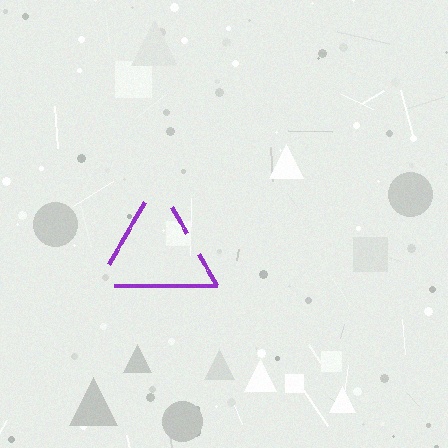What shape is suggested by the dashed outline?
The dashed outline suggests a triangle.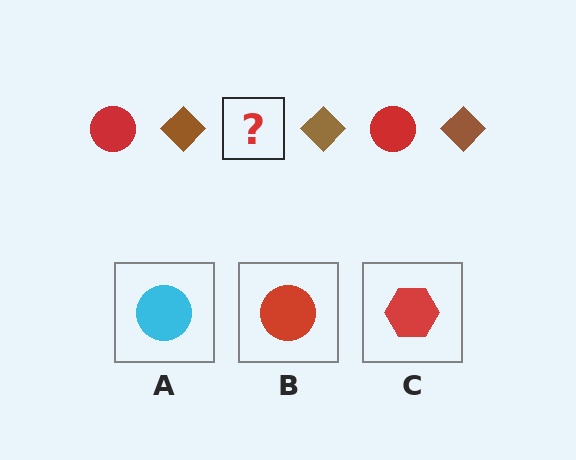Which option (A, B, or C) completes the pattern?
B.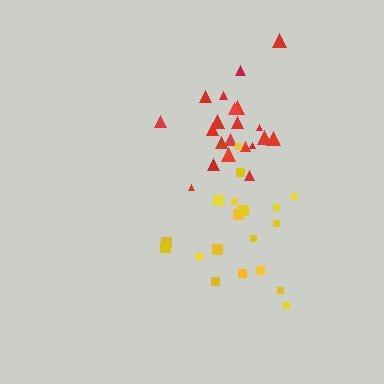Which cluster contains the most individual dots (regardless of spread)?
Red (21).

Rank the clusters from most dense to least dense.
red, yellow.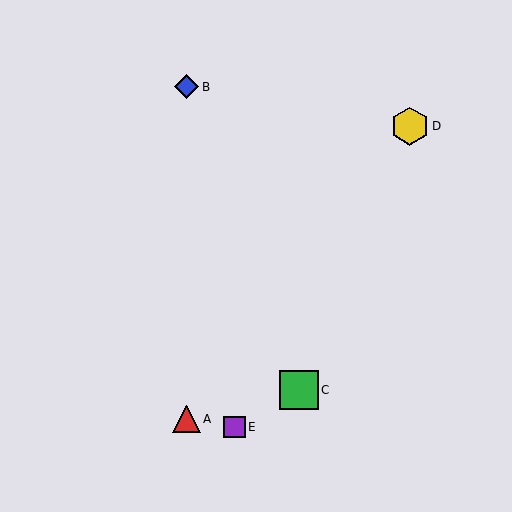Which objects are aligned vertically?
Objects A, B are aligned vertically.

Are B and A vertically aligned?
Yes, both are at x≈186.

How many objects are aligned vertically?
2 objects (A, B) are aligned vertically.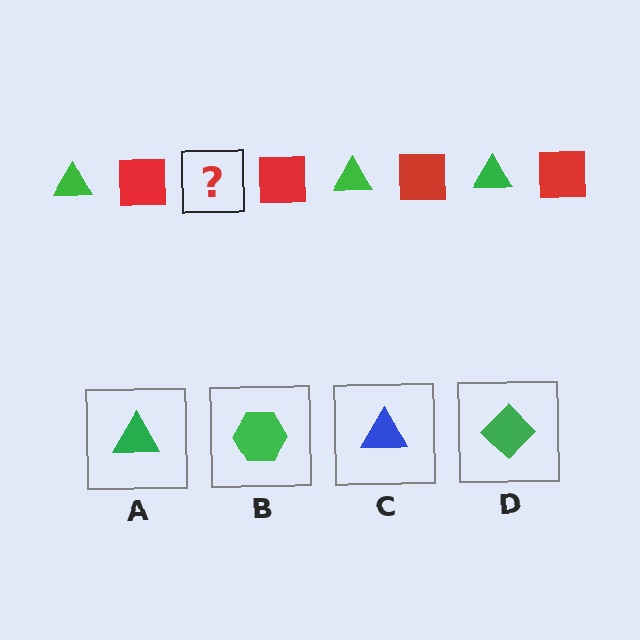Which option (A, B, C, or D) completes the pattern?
A.